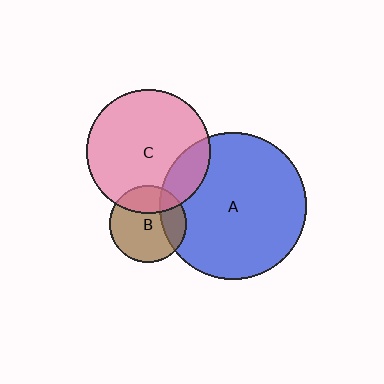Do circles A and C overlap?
Yes.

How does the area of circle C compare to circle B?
Approximately 2.6 times.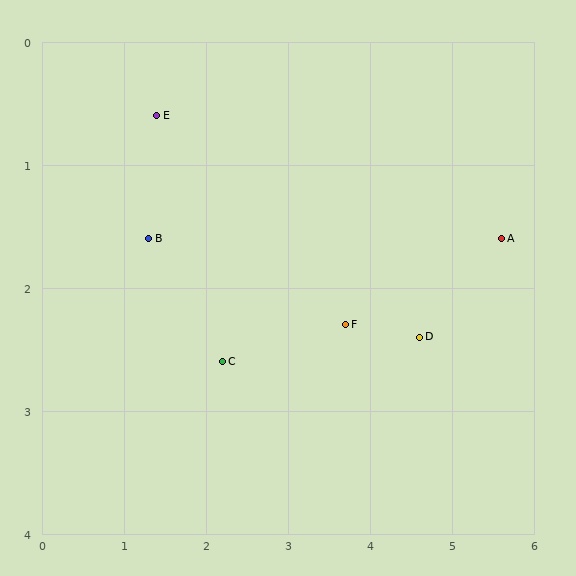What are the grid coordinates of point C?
Point C is at approximately (2.2, 2.6).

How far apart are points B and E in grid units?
Points B and E are about 1.0 grid units apart.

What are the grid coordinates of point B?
Point B is at approximately (1.3, 1.6).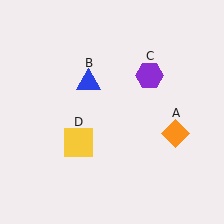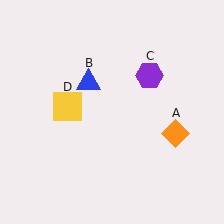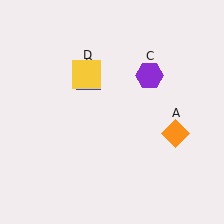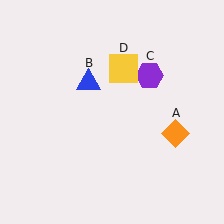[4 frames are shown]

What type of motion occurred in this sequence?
The yellow square (object D) rotated clockwise around the center of the scene.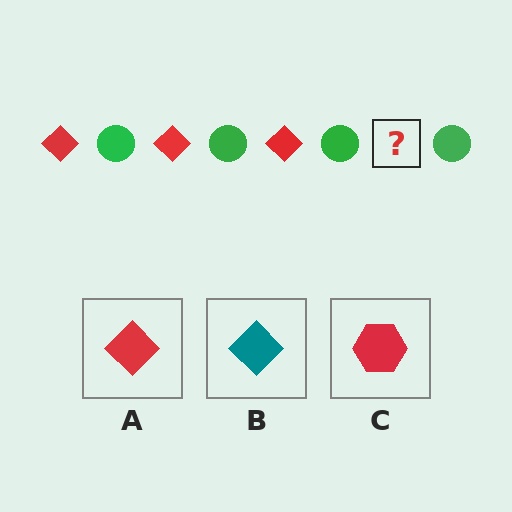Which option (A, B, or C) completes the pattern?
A.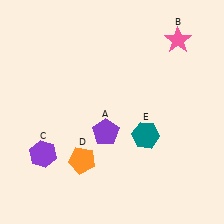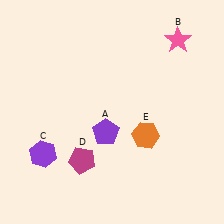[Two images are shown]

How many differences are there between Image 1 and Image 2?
There are 2 differences between the two images.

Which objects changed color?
D changed from orange to magenta. E changed from teal to orange.